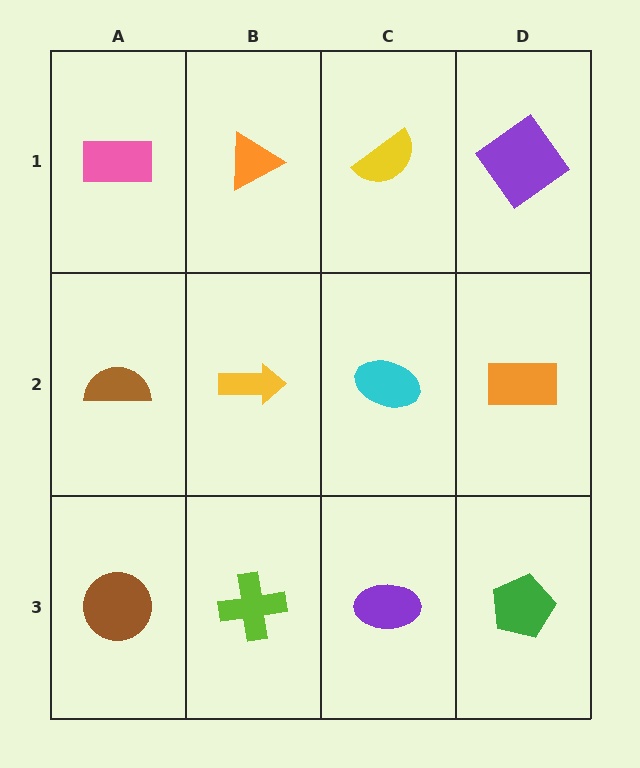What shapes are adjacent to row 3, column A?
A brown semicircle (row 2, column A), a lime cross (row 3, column B).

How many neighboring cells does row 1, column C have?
3.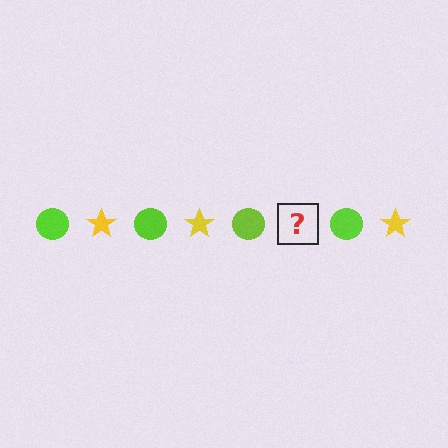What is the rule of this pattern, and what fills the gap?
The rule is that the pattern alternates between lime circle and yellow star. The gap should be filled with a yellow star.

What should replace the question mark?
The question mark should be replaced with a yellow star.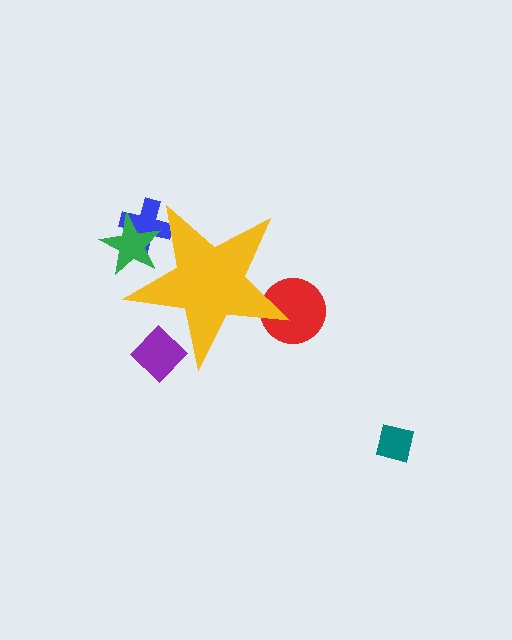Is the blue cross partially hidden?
Yes, the blue cross is partially hidden behind the yellow star.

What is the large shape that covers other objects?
A yellow star.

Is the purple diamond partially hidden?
Yes, the purple diamond is partially hidden behind the yellow star.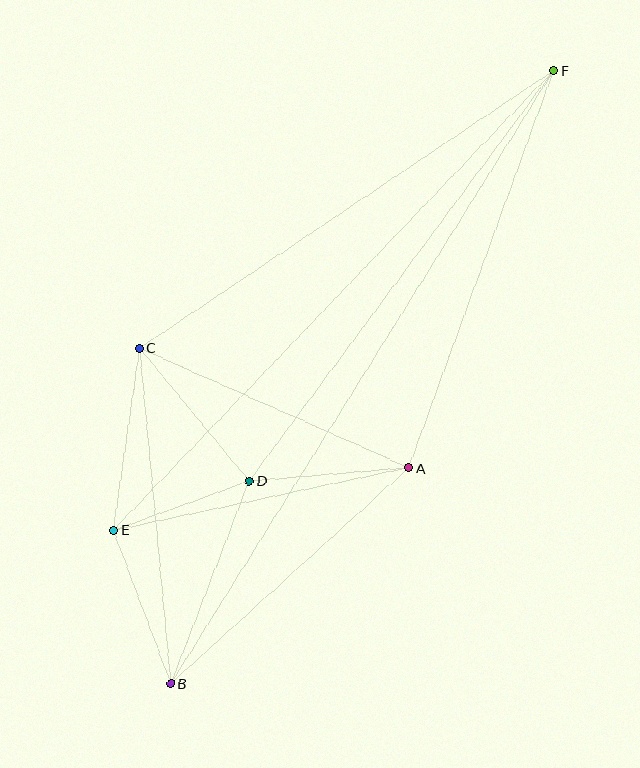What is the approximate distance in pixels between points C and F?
The distance between C and F is approximately 498 pixels.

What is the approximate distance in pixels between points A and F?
The distance between A and F is approximately 423 pixels.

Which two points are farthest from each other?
Points B and F are farthest from each other.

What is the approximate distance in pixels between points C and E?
The distance between C and E is approximately 184 pixels.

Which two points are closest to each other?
Points D and E are closest to each other.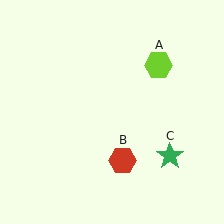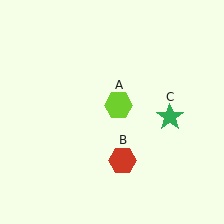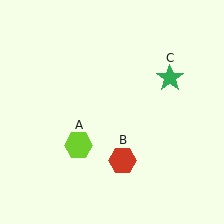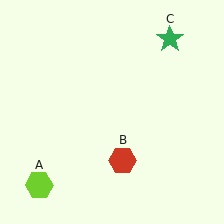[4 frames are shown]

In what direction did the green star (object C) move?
The green star (object C) moved up.